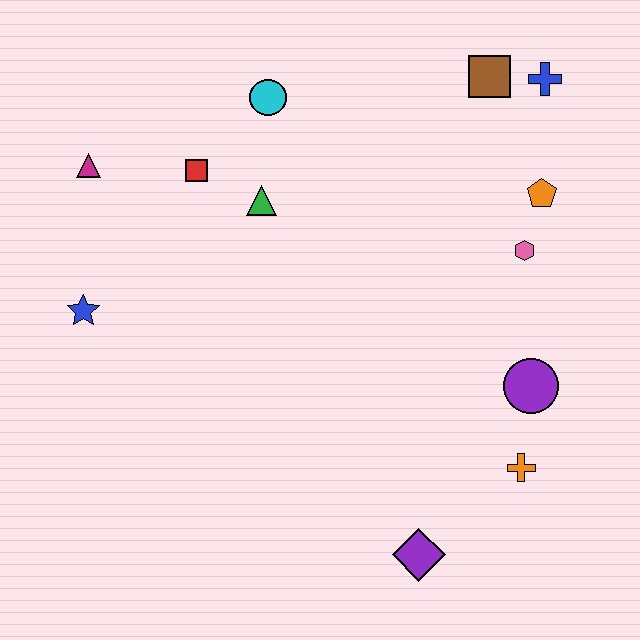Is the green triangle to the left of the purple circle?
Yes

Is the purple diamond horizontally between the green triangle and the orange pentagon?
Yes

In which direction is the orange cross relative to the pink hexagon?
The orange cross is below the pink hexagon.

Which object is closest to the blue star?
The magenta triangle is closest to the blue star.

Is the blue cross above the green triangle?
Yes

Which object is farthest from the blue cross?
The blue star is farthest from the blue cross.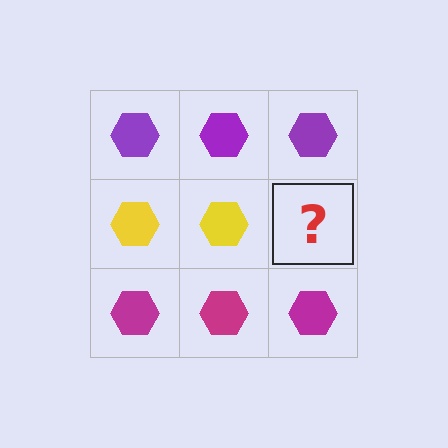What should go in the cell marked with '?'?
The missing cell should contain a yellow hexagon.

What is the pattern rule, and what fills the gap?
The rule is that each row has a consistent color. The gap should be filled with a yellow hexagon.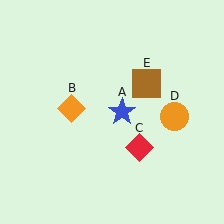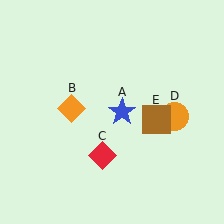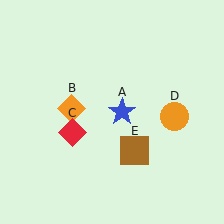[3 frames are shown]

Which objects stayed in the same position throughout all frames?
Blue star (object A) and orange diamond (object B) and orange circle (object D) remained stationary.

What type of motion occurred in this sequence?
The red diamond (object C), brown square (object E) rotated clockwise around the center of the scene.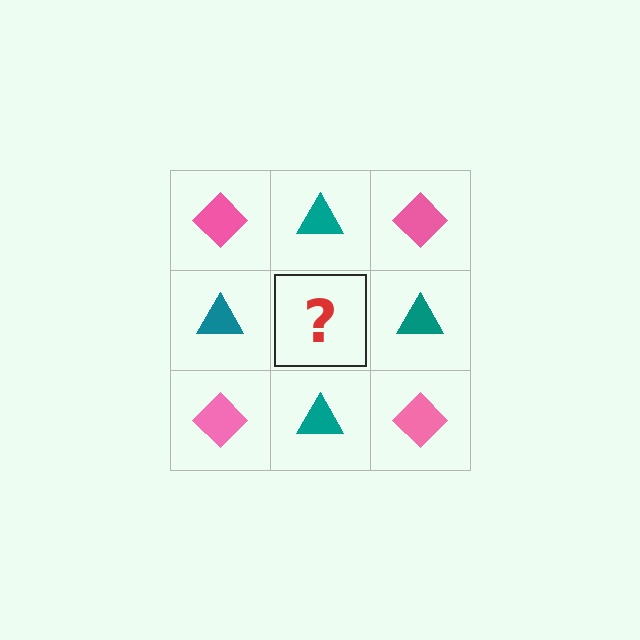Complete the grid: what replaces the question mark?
The question mark should be replaced with a pink diamond.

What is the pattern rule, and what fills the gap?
The rule is that it alternates pink diamond and teal triangle in a checkerboard pattern. The gap should be filled with a pink diamond.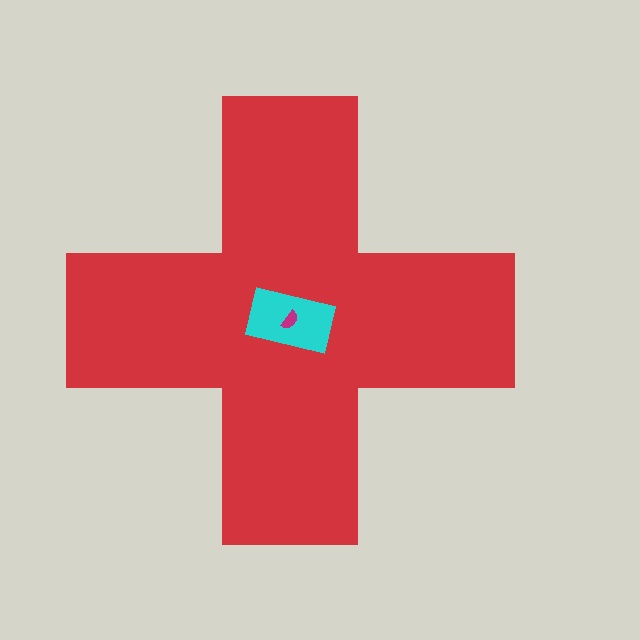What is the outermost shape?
The red cross.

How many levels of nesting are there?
3.